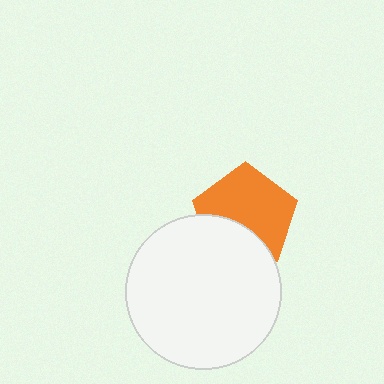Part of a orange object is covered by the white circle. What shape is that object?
It is a pentagon.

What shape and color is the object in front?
The object in front is a white circle.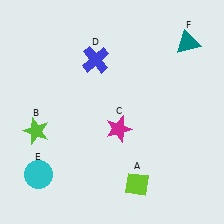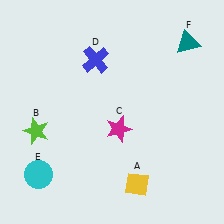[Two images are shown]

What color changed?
The diamond (A) changed from lime in Image 1 to yellow in Image 2.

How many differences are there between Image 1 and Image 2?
There is 1 difference between the two images.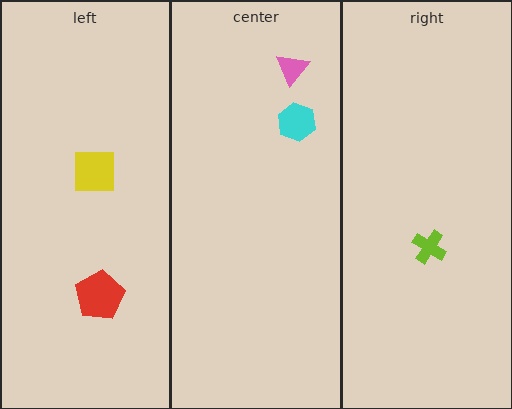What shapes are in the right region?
The lime cross.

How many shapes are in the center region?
2.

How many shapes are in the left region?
2.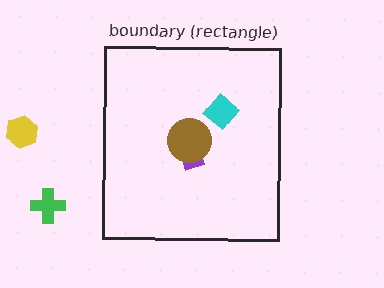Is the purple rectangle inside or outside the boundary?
Inside.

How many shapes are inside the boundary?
3 inside, 2 outside.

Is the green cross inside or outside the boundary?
Outside.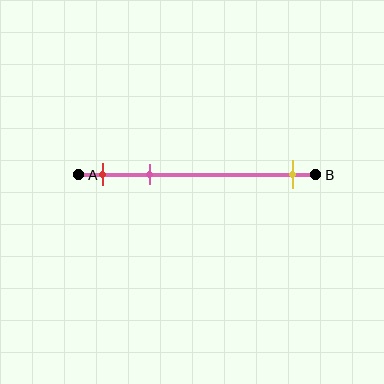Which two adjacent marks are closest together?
The red and pink marks are the closest adjacent pair.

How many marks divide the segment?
There are 3 marks dividing the segment.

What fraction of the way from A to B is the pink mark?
The pink mark is approximately 30% (0.3) of the way from A to B.